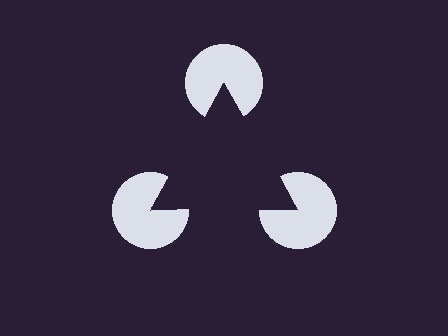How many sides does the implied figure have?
3 sides.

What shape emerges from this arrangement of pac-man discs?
An illusory triangle — its edges are inferred from the aligned wedge cuts in the pac-man discs, not physically drawn.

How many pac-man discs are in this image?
There are 3 — one at each vertex of the illusory triangle.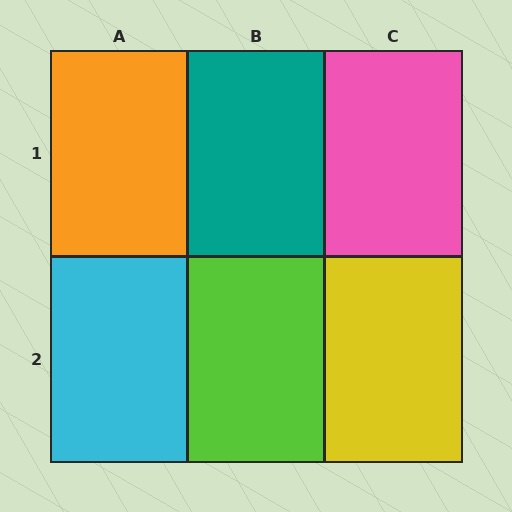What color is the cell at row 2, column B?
Lime.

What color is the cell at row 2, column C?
Yellow.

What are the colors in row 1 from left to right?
Orange, teal, pink.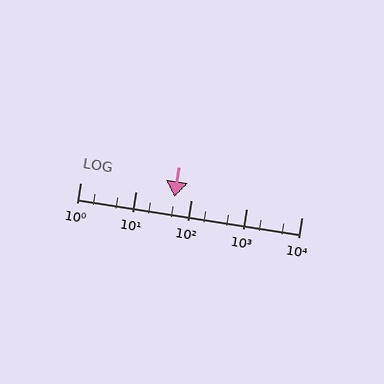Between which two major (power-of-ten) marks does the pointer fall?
The pointer is between 10 and 100.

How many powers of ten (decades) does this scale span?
The scale spans 4 decades, from 1 to 10000.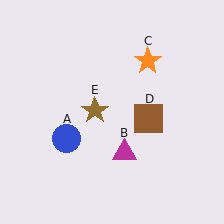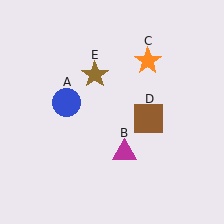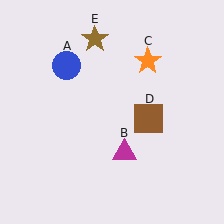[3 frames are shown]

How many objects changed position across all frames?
2 objects changed position: blue circle (object A), brown star (object E).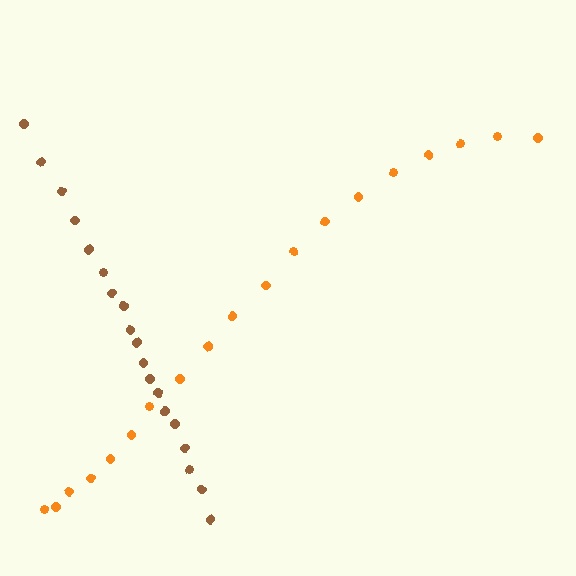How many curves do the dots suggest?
There are 2 distinct paths.